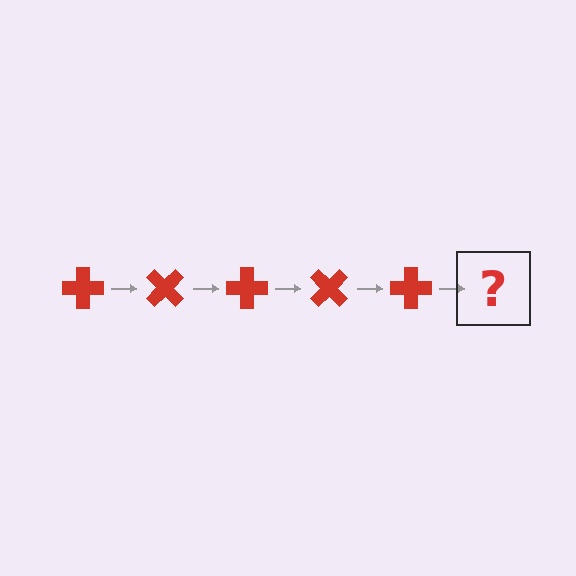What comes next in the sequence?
The next element should be a red cross rotated 225 degrees.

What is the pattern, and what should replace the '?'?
The pattern is that the cross rotates 45 degrees each step. The '?' should be a red cross rotated 225 degrees.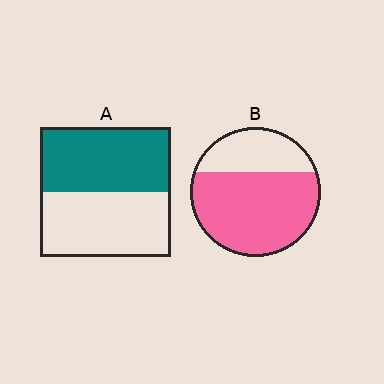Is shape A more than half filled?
Roughly half.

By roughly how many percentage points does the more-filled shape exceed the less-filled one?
By roughly 20 percentage points (B over A).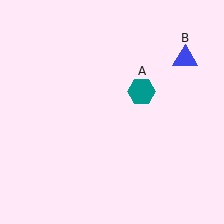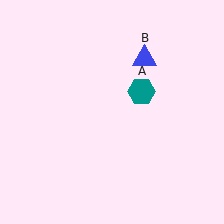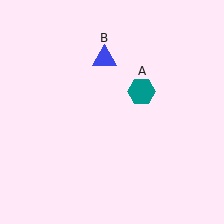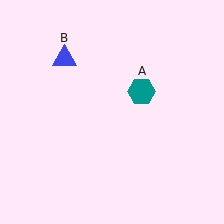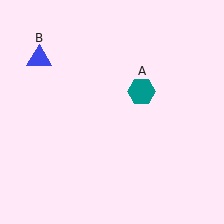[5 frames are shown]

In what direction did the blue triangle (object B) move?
The blue triangle (object B) moved left.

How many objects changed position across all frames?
1 object changed position: blue triangle (object B).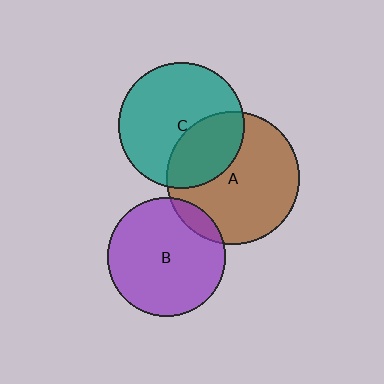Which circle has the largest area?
Circle A (brown).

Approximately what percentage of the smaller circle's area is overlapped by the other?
Approximately 35%.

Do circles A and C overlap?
Yes.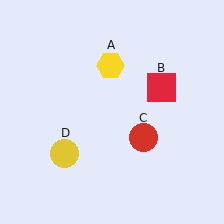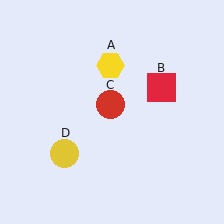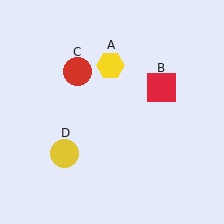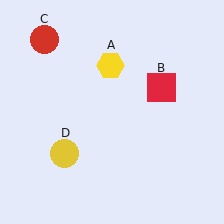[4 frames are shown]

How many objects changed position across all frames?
1 object changed position: red circle (object C).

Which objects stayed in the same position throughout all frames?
Yellow hexagon (object A) and red square (object B) and yellow circle (object D) remained stationary.